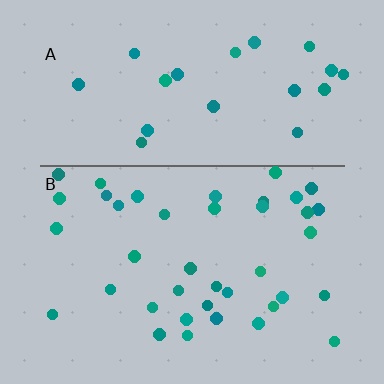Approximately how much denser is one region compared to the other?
Approximately 1.7× — region B over region A.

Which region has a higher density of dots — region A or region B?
B (the bottom).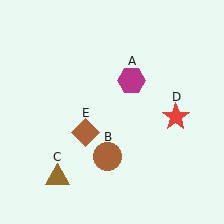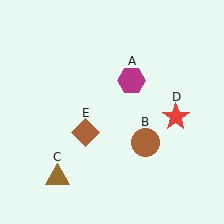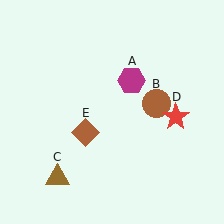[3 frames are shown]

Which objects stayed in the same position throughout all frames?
Magenta hexagon (object A) and brown triangle (object C) and red star (object D) and brown diamond (object E) remained stationary.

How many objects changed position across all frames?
1 object changed position: brown circle (object B).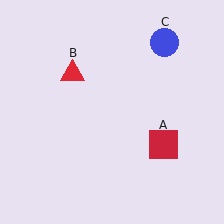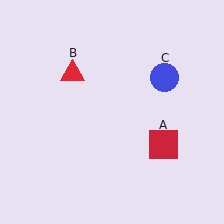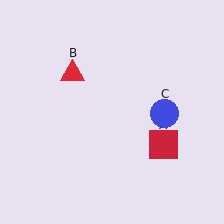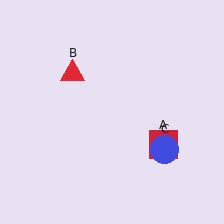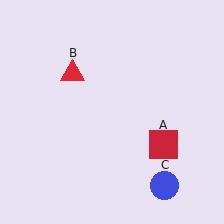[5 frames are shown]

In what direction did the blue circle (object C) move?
The blue circle (object C) moved down.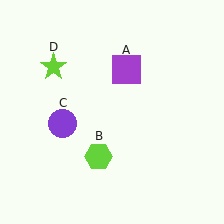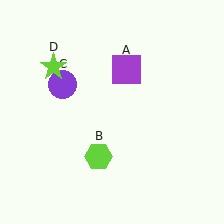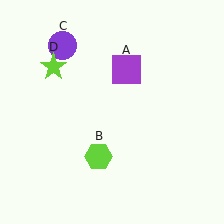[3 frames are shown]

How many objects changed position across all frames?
1 object changed position: purple circle (object C).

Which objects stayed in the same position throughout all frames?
Purple square (object A) and lime hexagon (object B) and lime star (object D) remained stationary.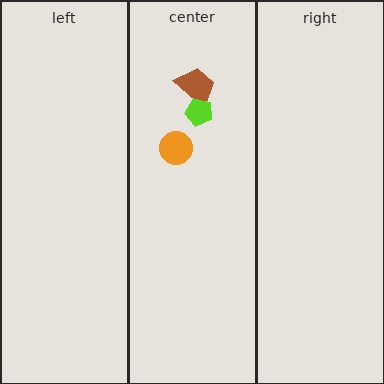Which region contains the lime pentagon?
The center region.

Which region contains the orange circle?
The center region.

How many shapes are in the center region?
3.